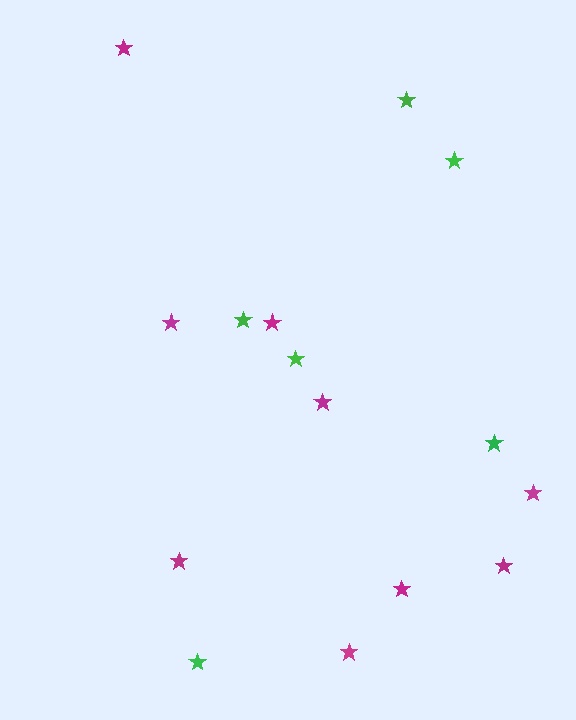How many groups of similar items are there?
There are 2 groups: one group of magenta stars (9) and one group of green stars (6).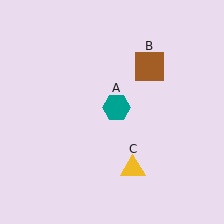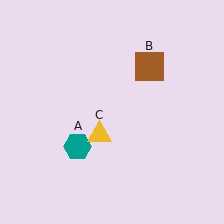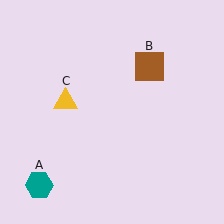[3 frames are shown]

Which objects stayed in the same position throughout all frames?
Brown square (object B) remained stationary.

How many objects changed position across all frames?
2 objects changed position: teal hexagon (object A), yellow triangle (object C).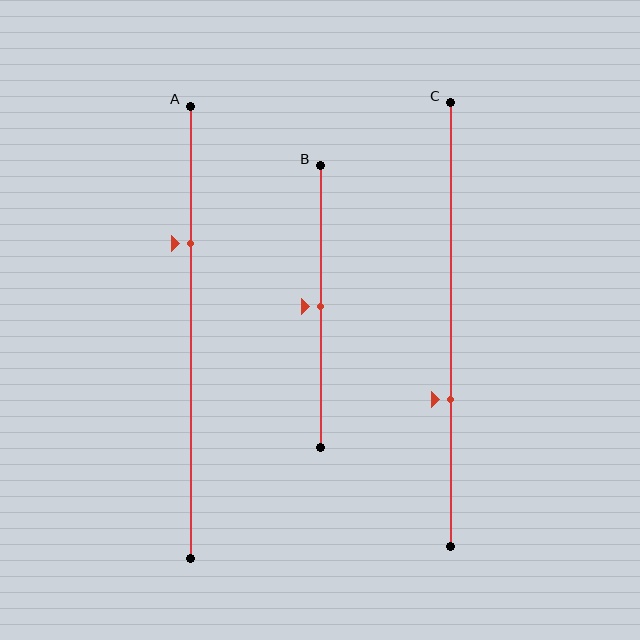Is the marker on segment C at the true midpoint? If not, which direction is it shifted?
No, the marker on segment C is shifted downward by about 17% of the segment length.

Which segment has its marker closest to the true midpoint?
Segment B has its marker closest to the true midpoint.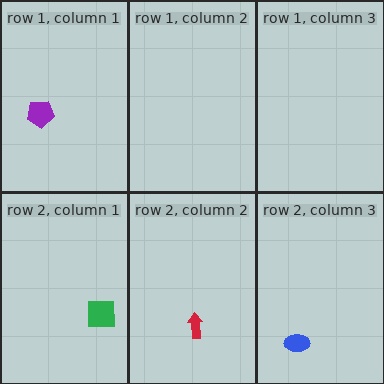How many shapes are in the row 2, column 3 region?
1.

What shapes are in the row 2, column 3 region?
The blue ellipse.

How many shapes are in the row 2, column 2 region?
1.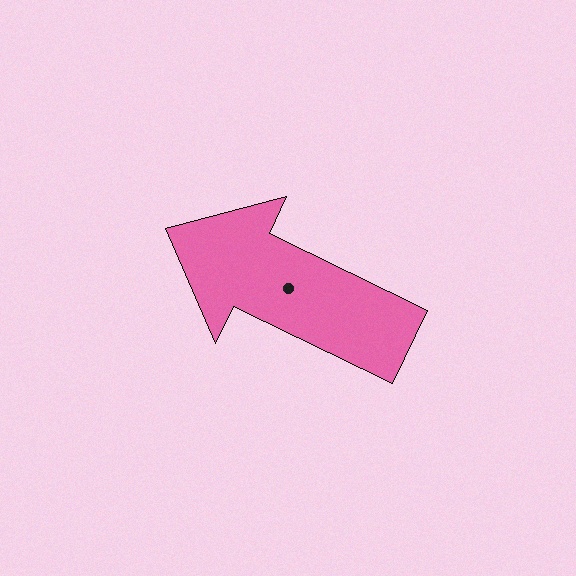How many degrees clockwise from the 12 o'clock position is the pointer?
Approximately 296 degrees.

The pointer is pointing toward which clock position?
Roughly 10 o'clock.